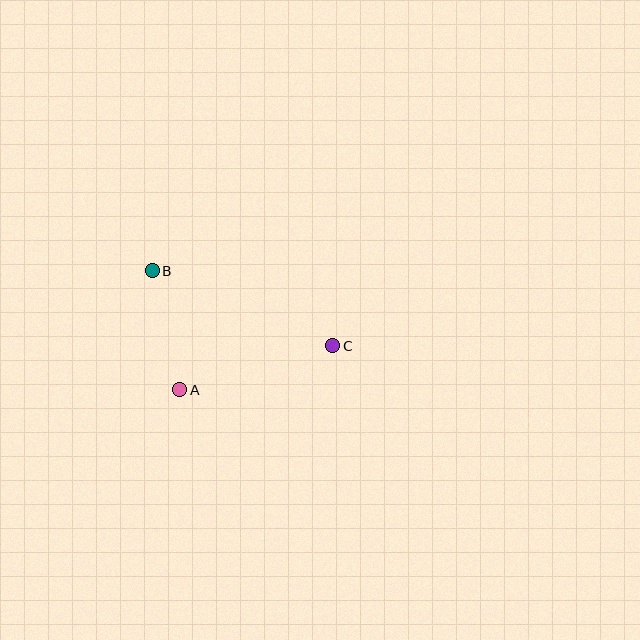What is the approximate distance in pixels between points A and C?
The distance between A and C is approximately 159 pixels.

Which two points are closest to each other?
Points A and B are closest to each other.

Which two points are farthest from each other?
Points B and C are farthest from each other.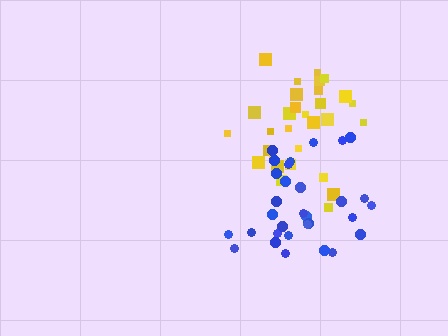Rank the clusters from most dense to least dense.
yellow, blue.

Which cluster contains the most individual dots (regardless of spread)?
Blue (31).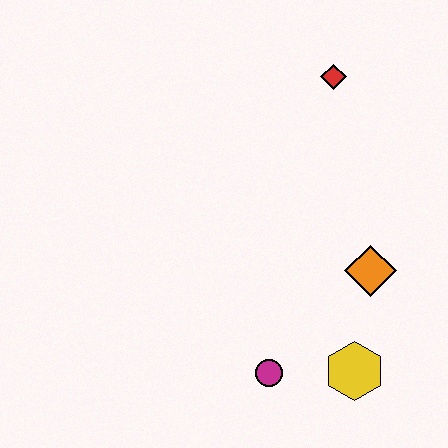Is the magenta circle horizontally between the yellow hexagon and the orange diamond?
No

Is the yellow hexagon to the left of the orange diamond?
Yes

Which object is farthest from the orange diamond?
The red diamond is farthest from the orange diamond.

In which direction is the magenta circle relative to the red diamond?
The magenta circle is below the red diamond.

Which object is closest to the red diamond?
The orange diamond is closest to the red diamond.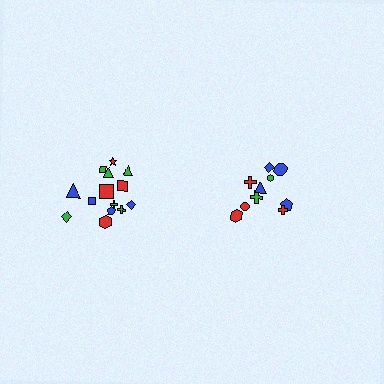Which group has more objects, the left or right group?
The left group.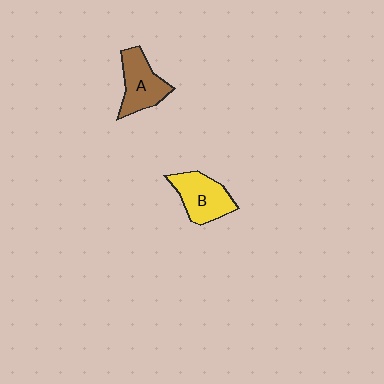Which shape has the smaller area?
Shape A (brown).